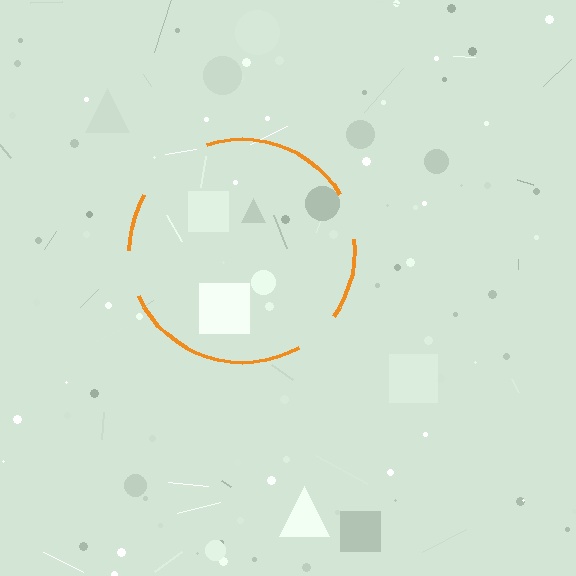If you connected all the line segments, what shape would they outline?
They would outline a circle.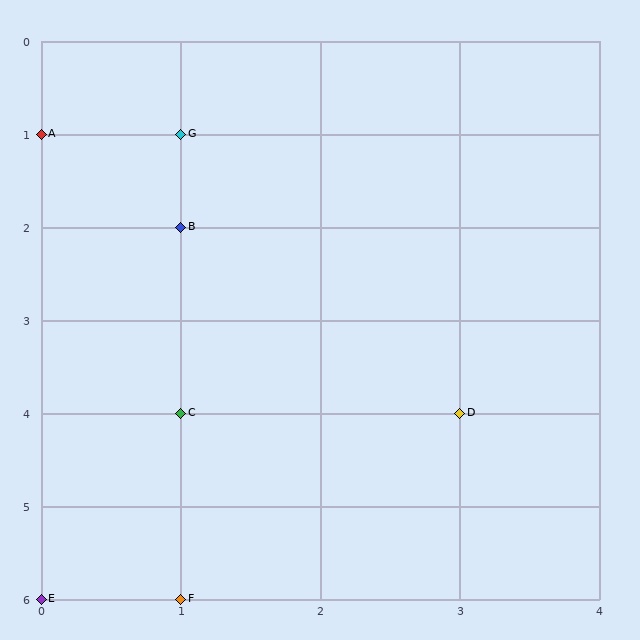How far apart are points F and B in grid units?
Points F and B are 4 rows apart.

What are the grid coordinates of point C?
Point C is at grid coordinates (1, 4).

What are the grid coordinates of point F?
Point F is at grid coordinates (1, 6).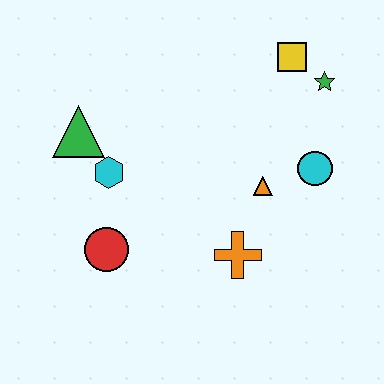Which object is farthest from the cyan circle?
The green triangle is farthest from the cyan circle.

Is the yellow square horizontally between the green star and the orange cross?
Yes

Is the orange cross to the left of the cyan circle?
Yes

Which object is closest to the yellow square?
The green star is closest to the yellow square.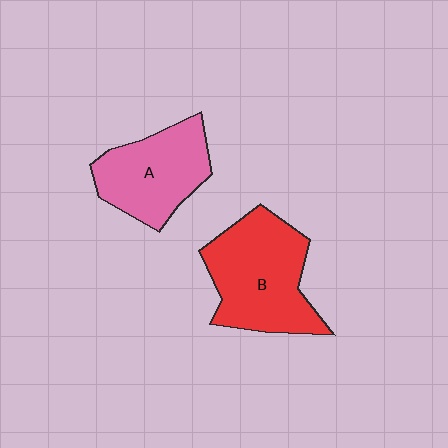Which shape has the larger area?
Shape B (red).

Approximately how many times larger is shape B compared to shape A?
Approximately 1.3 times.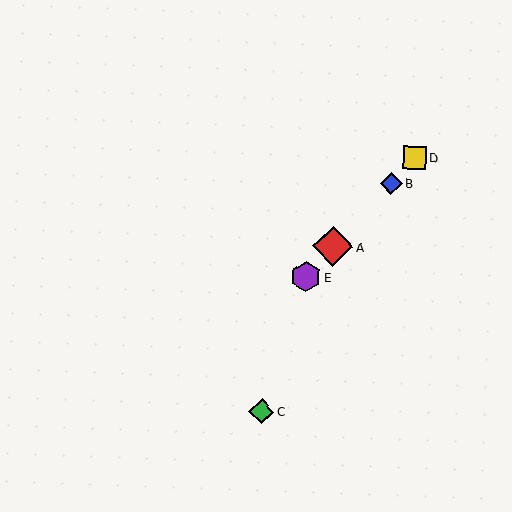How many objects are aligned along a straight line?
4 objects (A, B, D, E) are aligned along a straight line.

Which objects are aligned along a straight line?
Objects A, B, D, E are aligned along a straight line.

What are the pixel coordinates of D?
Object D is at (414, 158).